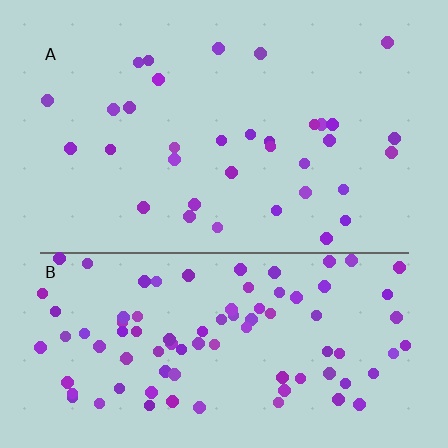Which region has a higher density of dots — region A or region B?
B (the bottom).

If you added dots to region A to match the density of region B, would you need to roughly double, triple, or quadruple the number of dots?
Approximately triple.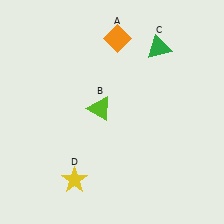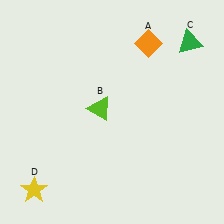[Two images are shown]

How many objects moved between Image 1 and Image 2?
3 objects moved between the two images.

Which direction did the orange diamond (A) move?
The orange diamond (A) moved right.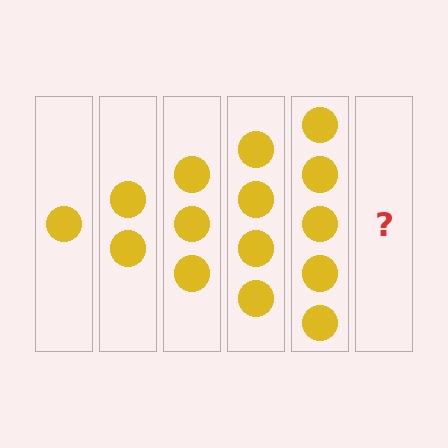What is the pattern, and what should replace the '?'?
The pattern is that each step adds one more circle. The '?' should be 6 circles.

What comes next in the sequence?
The next element should be 6 circles.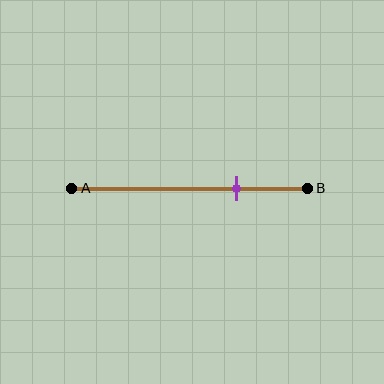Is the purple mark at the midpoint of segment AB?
No, the mark is at about 70% from A, not at the 50% midpoint.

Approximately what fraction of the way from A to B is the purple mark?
The purple mark is approximately 70% of the way from A to B.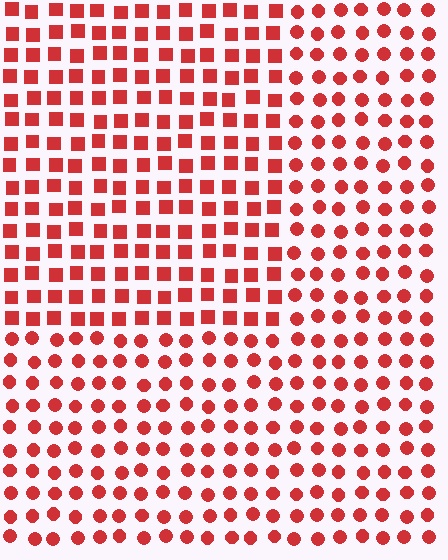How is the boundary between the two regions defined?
The boundary is defined by a change in element shape: squares inside vs. circles outside. All elements share the same color and spacing.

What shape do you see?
I see a rectangle.